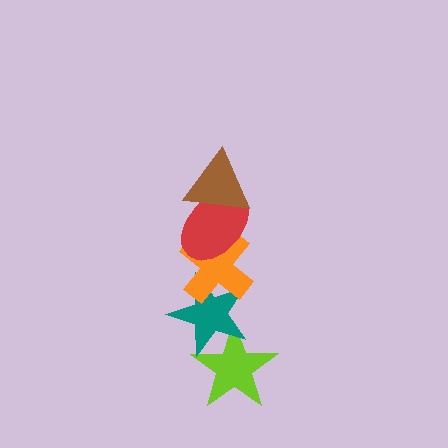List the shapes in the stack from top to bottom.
From top to bottom: the brown triangle, the red ellipse, the orange cross, the teal star, the lime star.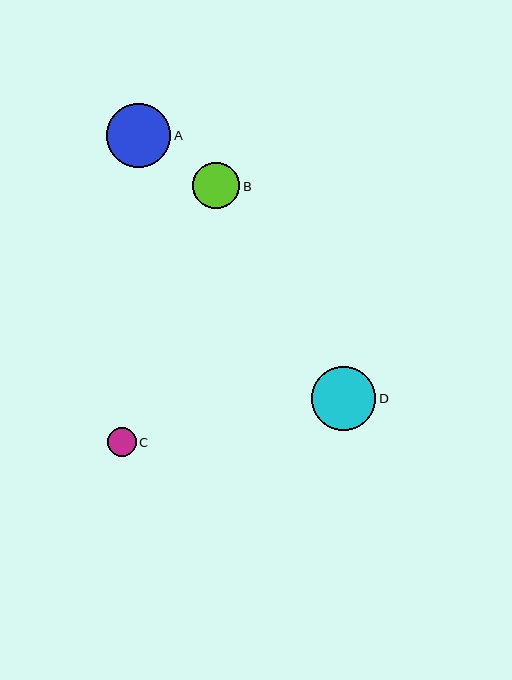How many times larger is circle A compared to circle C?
Circle A is approximately 2.3 times the size of circle C.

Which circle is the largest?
Circle A is the largest with a size of approximately 64 pixels.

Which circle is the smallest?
Circle C is the smallest with a size of approximately 28 pixels.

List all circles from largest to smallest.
From largest to smallest: A, D, B, C.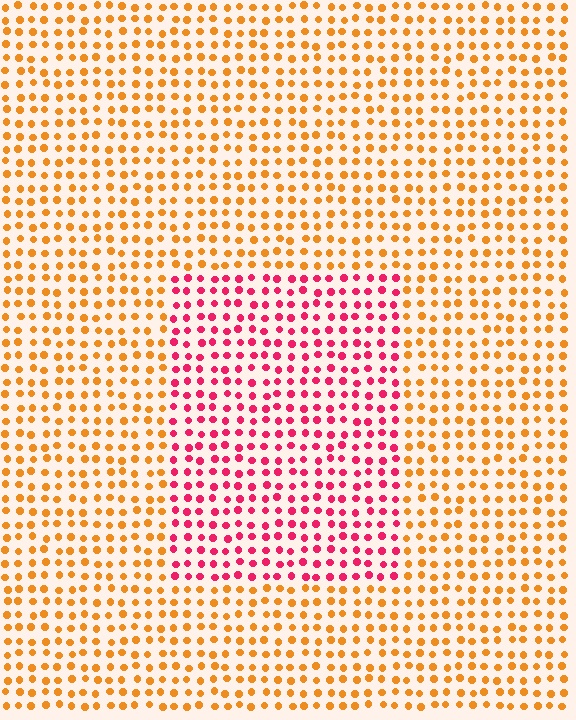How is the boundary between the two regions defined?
The boundary is defined purely by a slight shift in hue (about 53 degrees). Spacing, size, and orientation are identical on both sides.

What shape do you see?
I see a rectangle.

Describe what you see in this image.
The image is filled with small orange elements in a uniform arrangement. A rectangle-shaped region is visible where the elements are tinted to a slightly different hue, forming a subtle color boundary.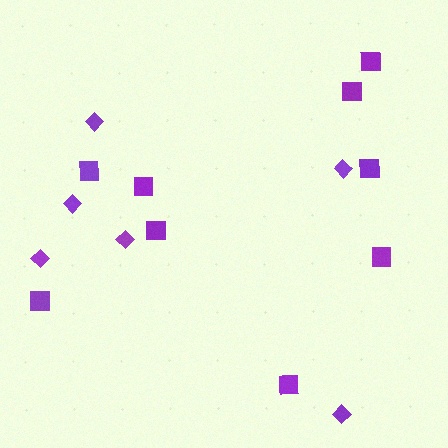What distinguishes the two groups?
There are 2 groups: one group of squares (9) and one group of diamonds (6).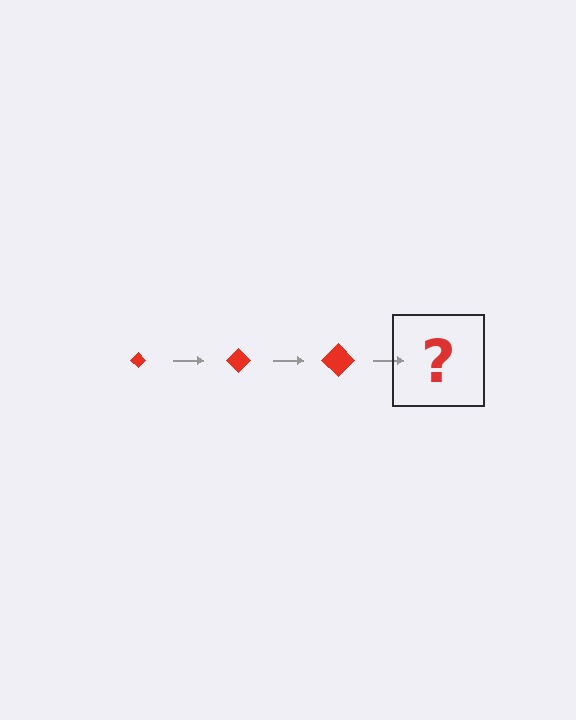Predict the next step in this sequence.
The next step is a red diamond, larger than the previous one.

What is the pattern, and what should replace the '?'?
The pattern is that the diamond gets progressively larger each step. The '?' should be a red diamond, larger than the previous one.